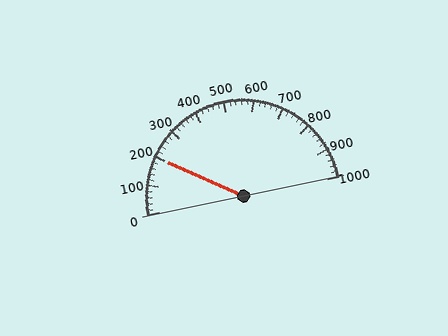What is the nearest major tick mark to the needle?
The nearest major tick mark is 200.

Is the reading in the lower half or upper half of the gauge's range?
The reading is in the lower half of the range (0 to 1000).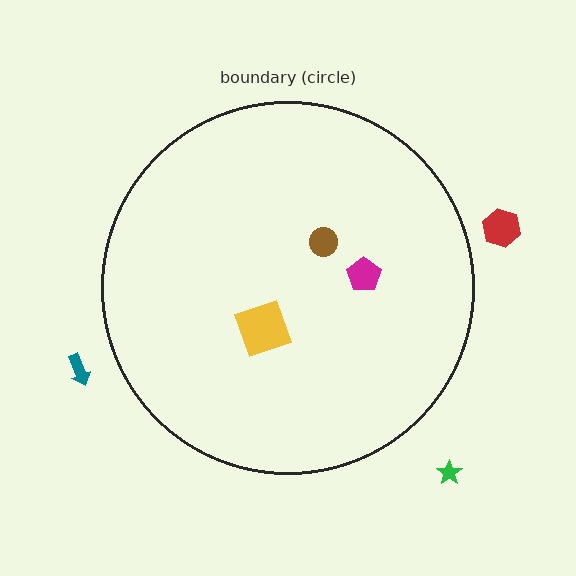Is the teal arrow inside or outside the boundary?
Outside.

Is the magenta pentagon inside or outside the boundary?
Inside.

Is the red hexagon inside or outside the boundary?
Outside.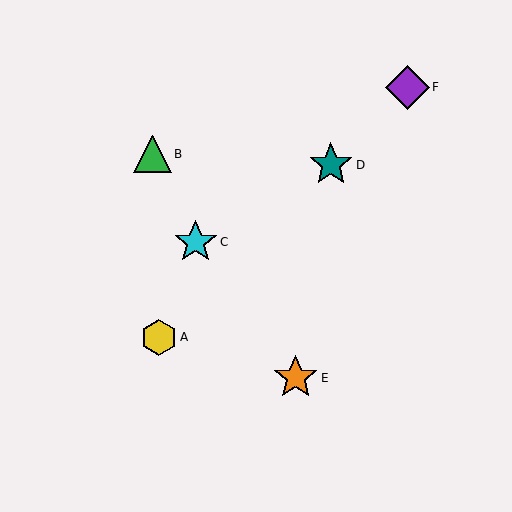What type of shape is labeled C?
Shape C is a cyan star.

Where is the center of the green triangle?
The center of the green triangle is at (153, 154).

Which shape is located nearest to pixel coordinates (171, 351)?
The yellow hexagon (labeled A) at (159, 337) is nearest to that location.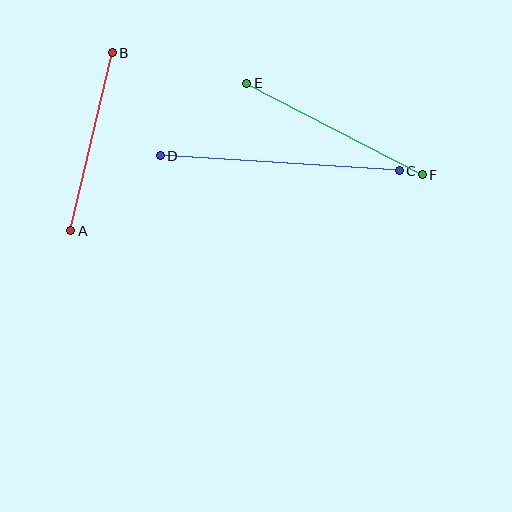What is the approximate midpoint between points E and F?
The midpoint is at approximately (334, 129) pixels.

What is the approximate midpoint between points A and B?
The midpoint is at approximately (92, 142) pixels.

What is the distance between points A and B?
The distance is approximately 183 pixels.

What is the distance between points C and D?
The distance is approximately 239 pixels.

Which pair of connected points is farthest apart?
Points C and D are farthest apart.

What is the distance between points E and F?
The distance is approximately 198 pixels.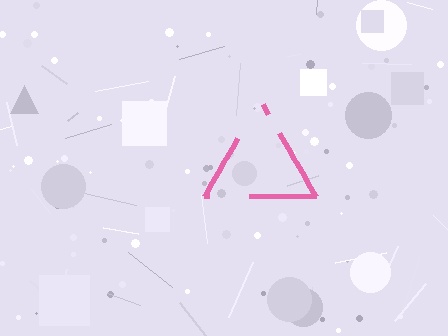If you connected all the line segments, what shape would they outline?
They would outline a triangle.